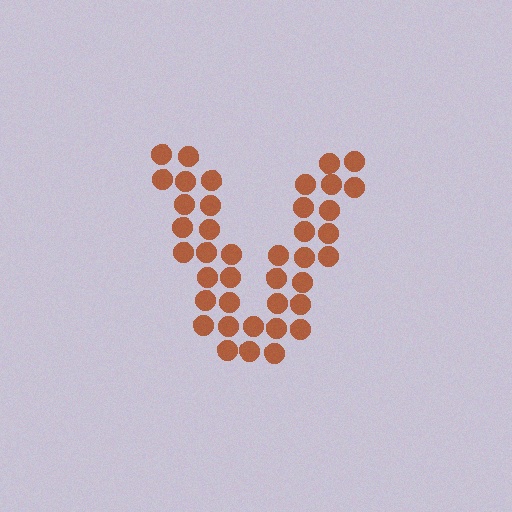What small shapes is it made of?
It is made of small circles.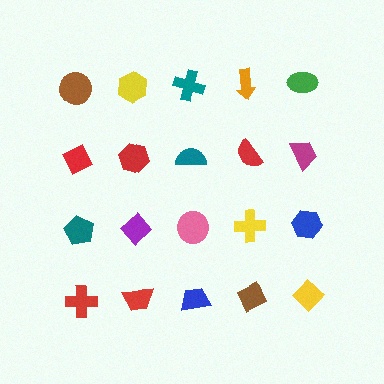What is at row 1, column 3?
A teal cross.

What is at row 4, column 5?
A yellow diamond.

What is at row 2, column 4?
A red semicircle.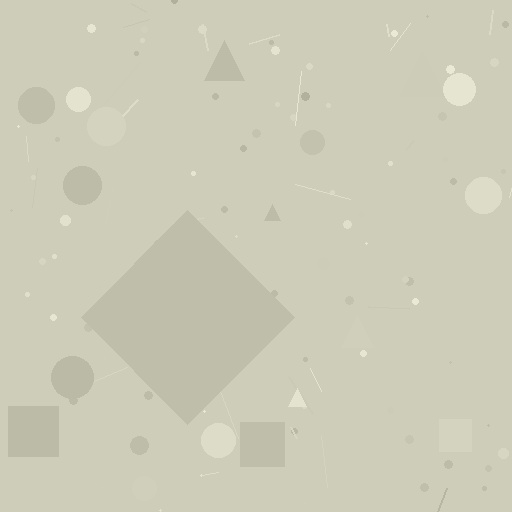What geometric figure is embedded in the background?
A diamond is embedded in the background.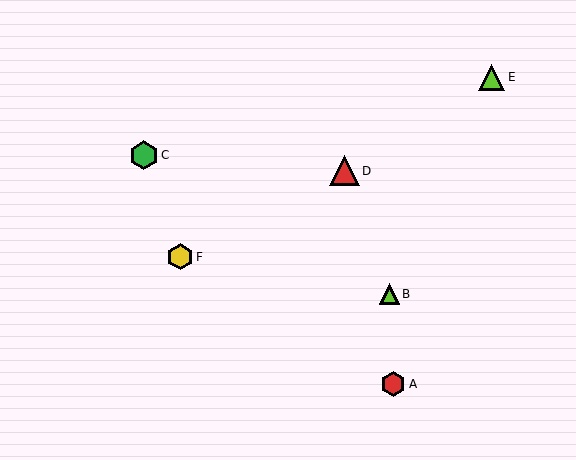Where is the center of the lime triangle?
The center of the lime triangle is at (389, 294).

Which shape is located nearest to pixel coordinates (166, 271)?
The yellow hexagon (labeled F) at (180, 257) is nearest to that location.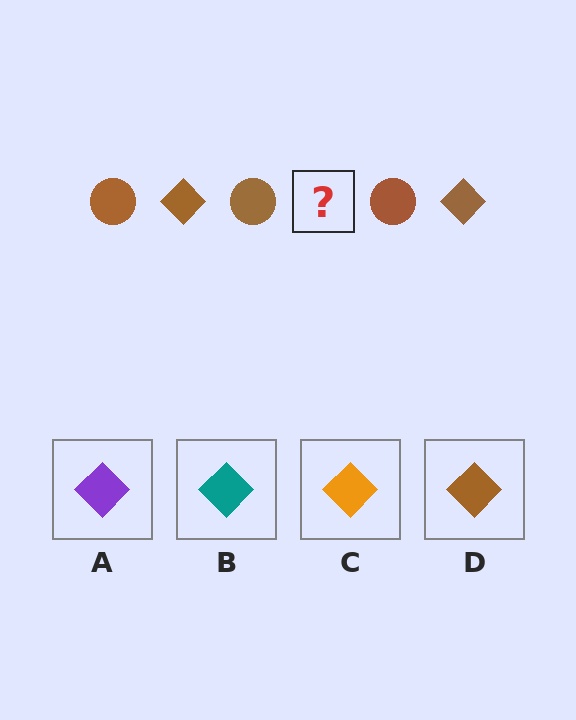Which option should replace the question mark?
Option D.